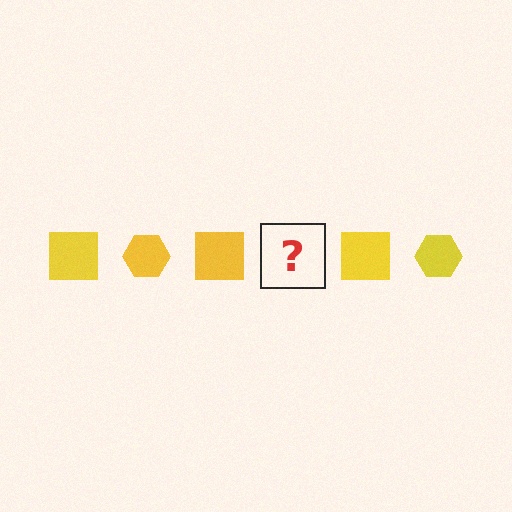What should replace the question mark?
The question mark should be replaced with a yellow hexagon.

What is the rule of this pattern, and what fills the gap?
The rule is that the pattern cycles through square, hexagon shapes in yellow. The gap should be filled with a yellow hexagon.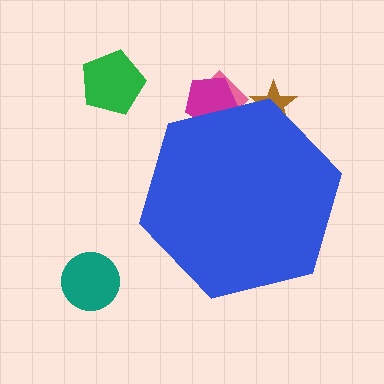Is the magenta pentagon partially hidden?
Yes, the magenta pentagon is partially hidden behind the blue hexagon.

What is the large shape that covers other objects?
A blue hexagon.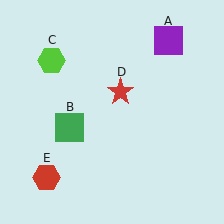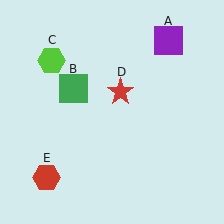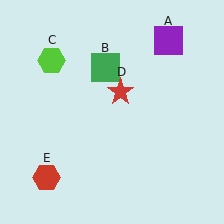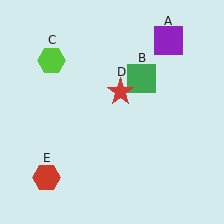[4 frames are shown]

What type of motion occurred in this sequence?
The green square (object B) rotated clockwise around the center of the scene.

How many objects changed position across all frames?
1 object changed position: green square (object B).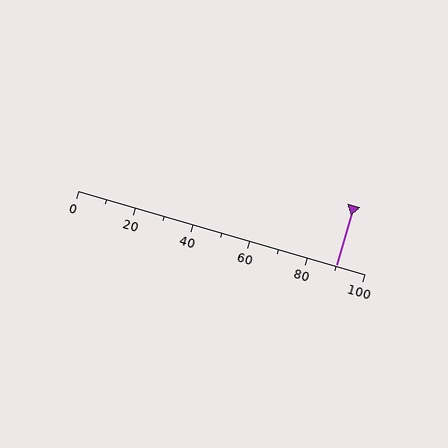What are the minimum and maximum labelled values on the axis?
The axis runs from 0 to 100.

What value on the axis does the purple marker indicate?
The marker indicates approximately 90.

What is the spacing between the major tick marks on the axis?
The major ticks are spaced 20 apart.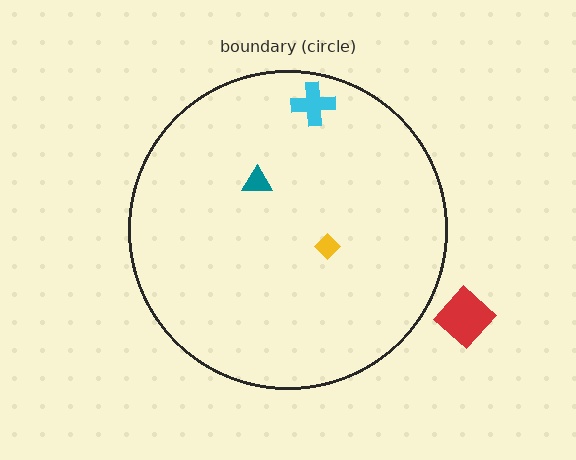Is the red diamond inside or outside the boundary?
Outside.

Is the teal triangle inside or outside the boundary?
Inside.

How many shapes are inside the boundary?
3 inside, 1 outside.